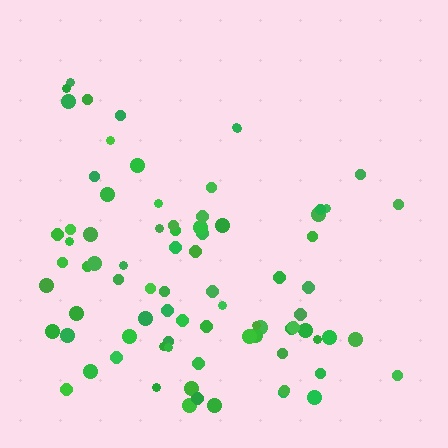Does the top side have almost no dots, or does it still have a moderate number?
Still a moderate number, just noticeably fewer than the bottom.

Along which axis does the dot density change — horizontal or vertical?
Vertical.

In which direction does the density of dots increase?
From top to bottom, with the bottom side densest.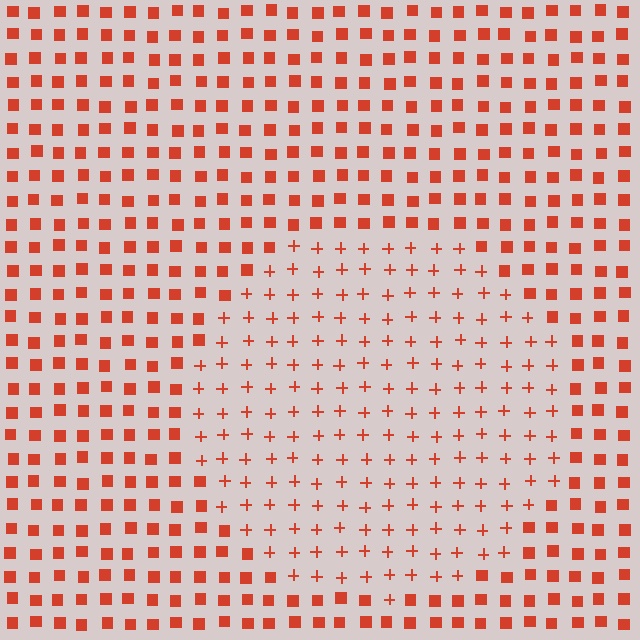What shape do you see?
I see a circle.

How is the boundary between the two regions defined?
The boundary is defined by a change in element shape: plus signs inside vs. squares outside. All elements share the same color and spacing.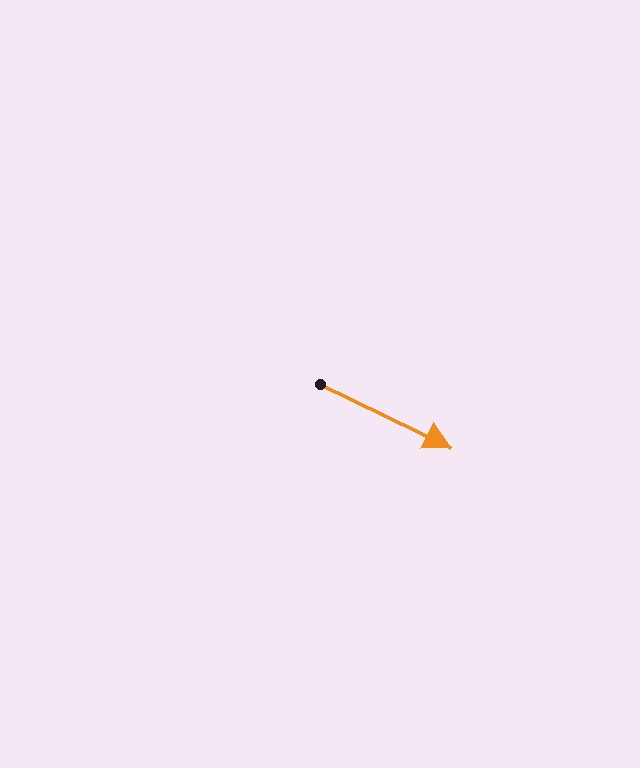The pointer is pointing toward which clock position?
Roughly 4 o'clock.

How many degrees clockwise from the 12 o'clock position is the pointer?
Approximately 116 degrees.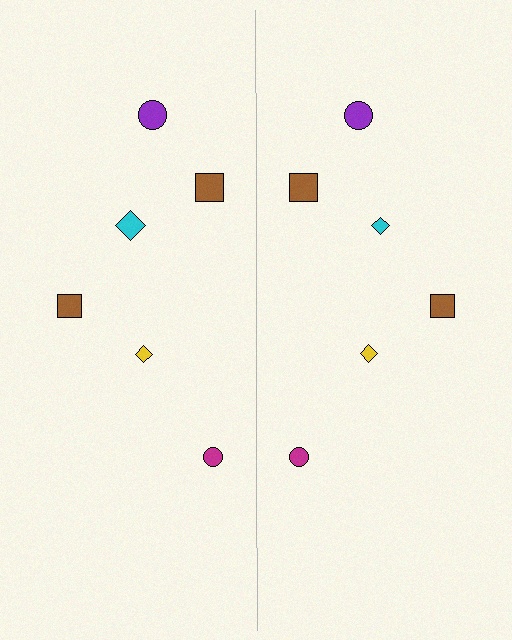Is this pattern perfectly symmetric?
No, the pattern is not perfectly symmetric. The cyan diamond on the right side has a different size than its mirror counterpart.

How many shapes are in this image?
There are 12 shapes in this image.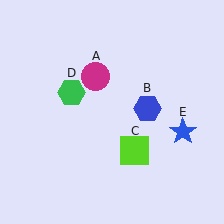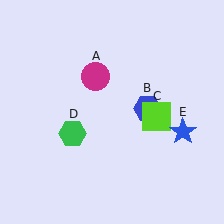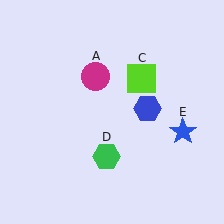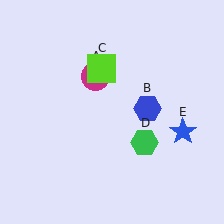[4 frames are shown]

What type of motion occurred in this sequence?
The lime square (object C), green hexagon (object D) rotated counterclockwise around the center of the scene.